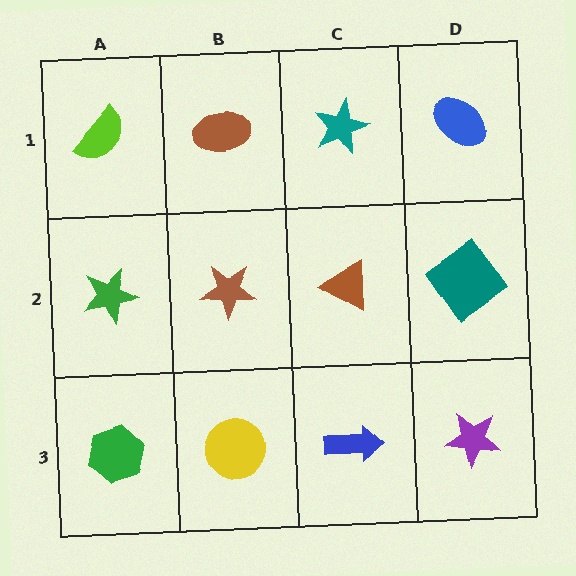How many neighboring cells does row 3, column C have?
3.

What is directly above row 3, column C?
A brown triangle.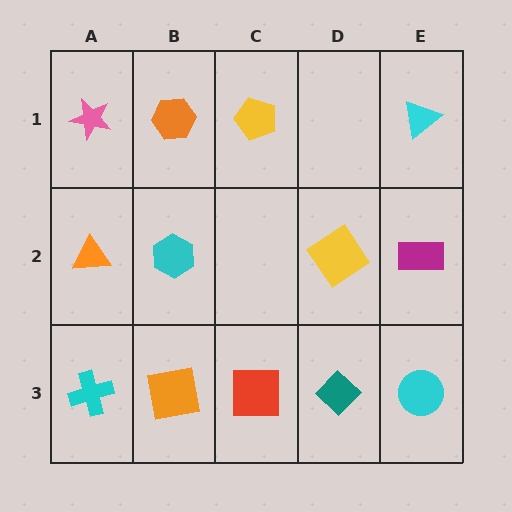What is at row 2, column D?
A yellow diamond.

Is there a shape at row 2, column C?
No, that cell is empty.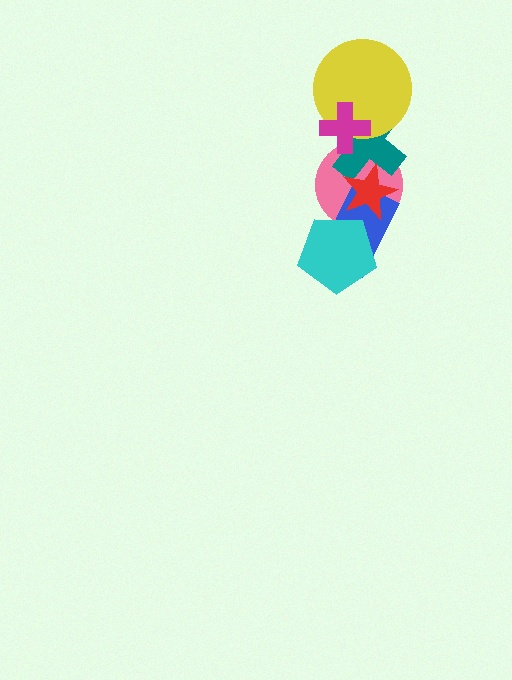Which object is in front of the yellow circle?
The magenta cross is in front of the yellow circle.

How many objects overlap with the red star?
3 objects overlap with the red star.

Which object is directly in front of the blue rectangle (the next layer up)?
The red star is directly in front of the blue rectangle.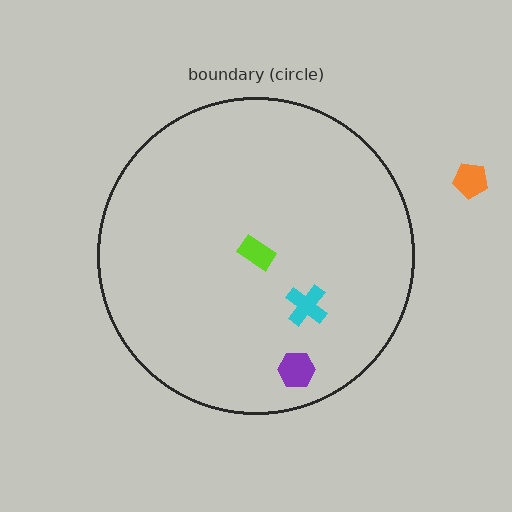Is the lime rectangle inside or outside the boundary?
Inside.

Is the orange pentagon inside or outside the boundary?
Outside.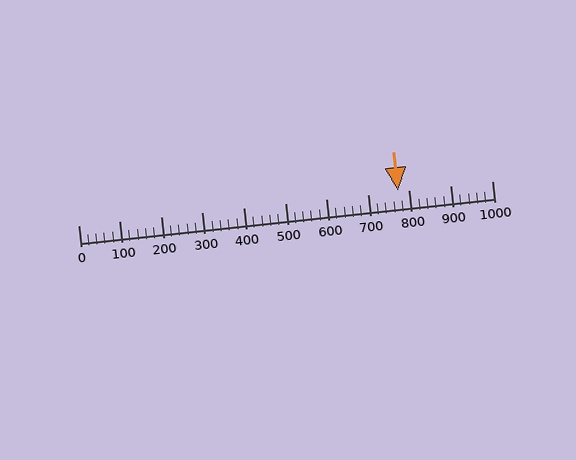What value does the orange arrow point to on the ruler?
The orange arrow points to approximately 773.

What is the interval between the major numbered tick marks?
The major tick marks are spaced 100 units apart.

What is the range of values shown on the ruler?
The ruler shows values from 0 to 1000.